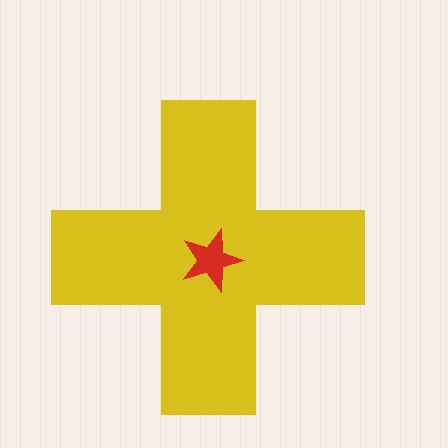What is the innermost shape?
The red star.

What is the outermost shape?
The yellow cross.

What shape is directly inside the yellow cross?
The red star.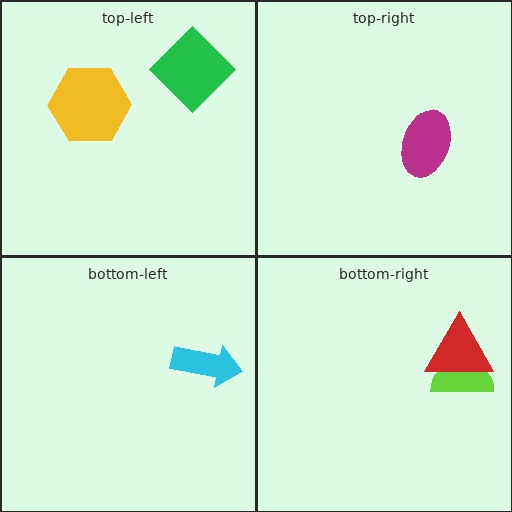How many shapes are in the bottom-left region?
1.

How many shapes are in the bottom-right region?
2.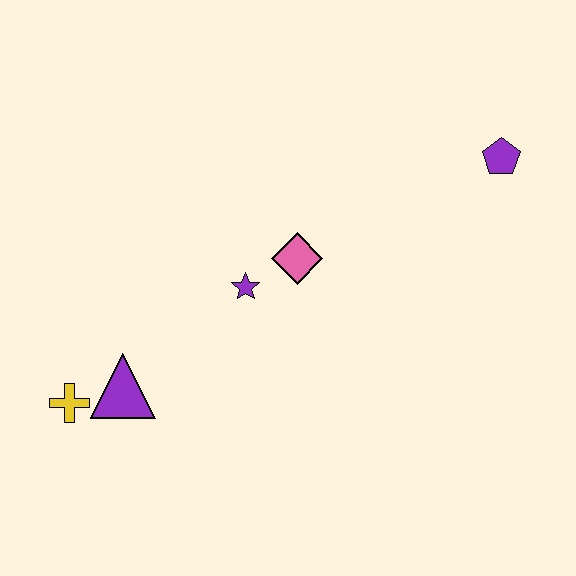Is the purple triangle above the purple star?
No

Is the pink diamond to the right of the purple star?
Yes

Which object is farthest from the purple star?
The purple pentagon is farthest from the purple star.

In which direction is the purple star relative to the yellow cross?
The purple star is to the right of the yellow cross.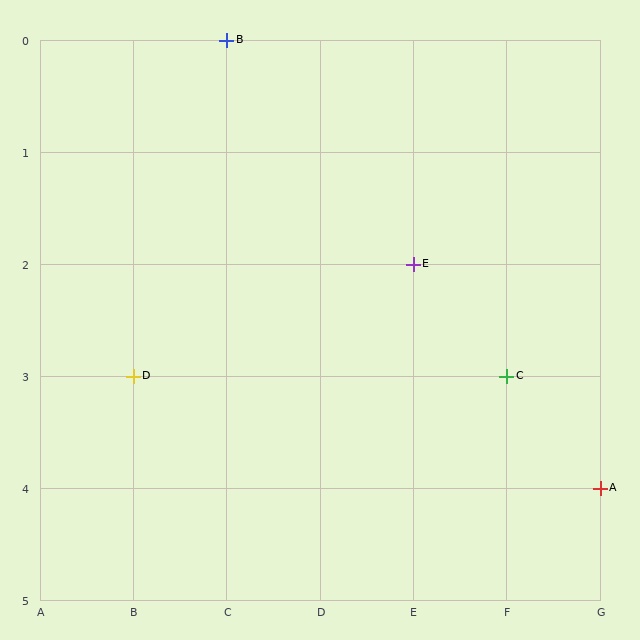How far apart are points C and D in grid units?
Points C and D are 4 columns apart.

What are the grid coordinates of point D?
Point D is at grid coordinates (B, 3).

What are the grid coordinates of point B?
Point B is at grid coordinates (C, 0).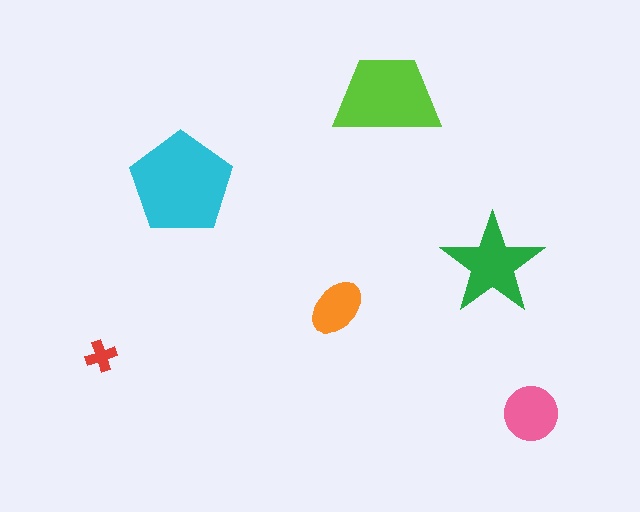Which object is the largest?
The cyan pentagon.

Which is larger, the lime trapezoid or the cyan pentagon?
The cyan pentagon.